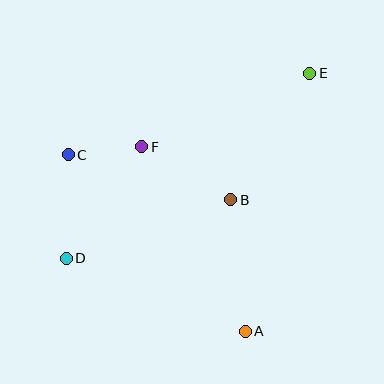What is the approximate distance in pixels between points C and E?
The distance between C and E is approximately 255 pixels.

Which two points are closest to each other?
Points C and F are closest to each other.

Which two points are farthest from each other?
Points D and E are farthest from each other.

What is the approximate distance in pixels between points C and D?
The distance between C and D is approximately 104 pixels.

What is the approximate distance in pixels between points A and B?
The distance between A and B is approximately 132 pixels.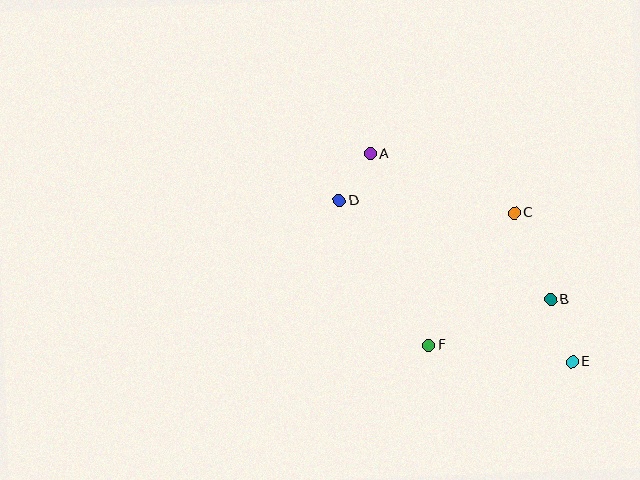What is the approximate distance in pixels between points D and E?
The distance between D and E is approximately 283 pixels.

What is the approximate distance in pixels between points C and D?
The distance between C and D is approximately 176 pixels.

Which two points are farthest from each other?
Points A and E are farthest from each other.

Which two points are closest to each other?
Points A and D are closest to each other.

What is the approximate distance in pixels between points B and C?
The distance between B and C is approximately 94 pixels.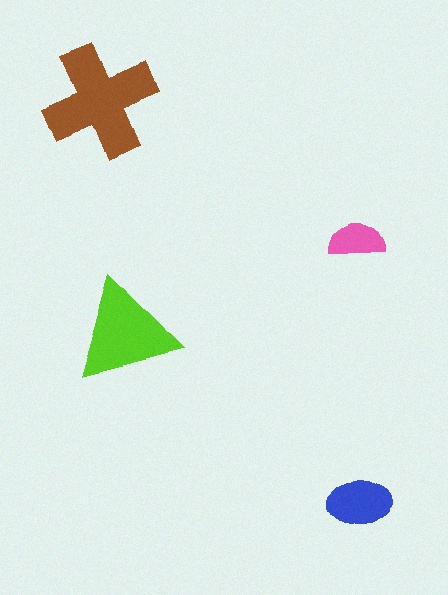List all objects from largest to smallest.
The brown cross, the lime triangle, the blue ellipse, the pink semicircle.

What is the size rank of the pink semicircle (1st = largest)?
4th.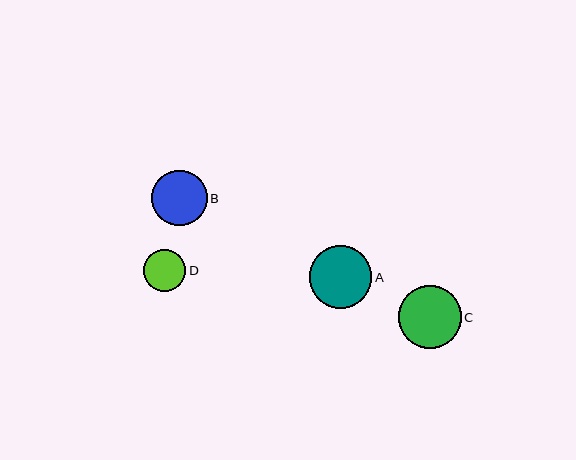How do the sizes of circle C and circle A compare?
Circle C and circle A are approximately the same size.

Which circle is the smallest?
Circle D is the smallest with a size of approximately 42 pixels.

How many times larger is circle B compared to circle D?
Circle B is approximately 1.3 times the size of circle D.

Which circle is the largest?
Circle C is the largest with a size of approximately 63 pixels.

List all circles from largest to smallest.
From largest to smallest: C, A, B, D.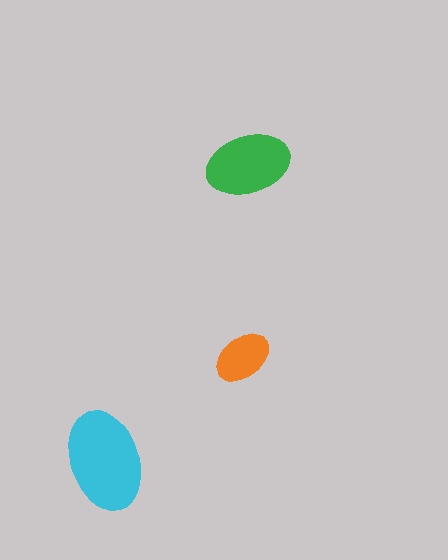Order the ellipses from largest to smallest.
the cyan one, the green one, the orange one.